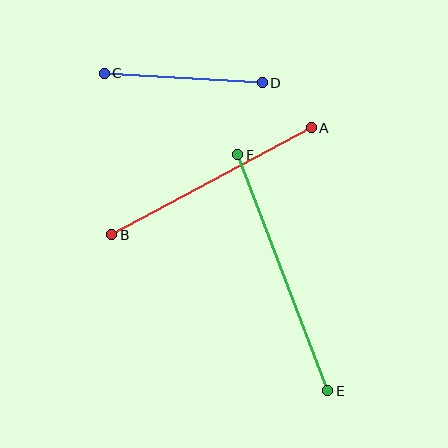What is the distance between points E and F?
The distance is approximately 253 pixels.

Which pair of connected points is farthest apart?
Points E and F are farthest apart.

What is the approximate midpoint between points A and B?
The midpoint is at approximately (211, 181) pixels.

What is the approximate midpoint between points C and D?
The midpoint is at approximately (183, 78) pixels.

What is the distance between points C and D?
The distance is approximately 158 pixels.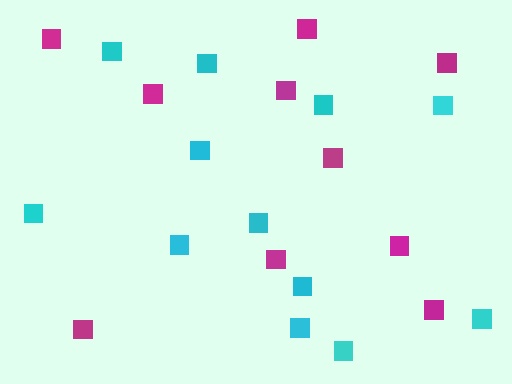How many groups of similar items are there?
There are 2 groups: one group of cyan squares (12) and one group of magenta squares (10).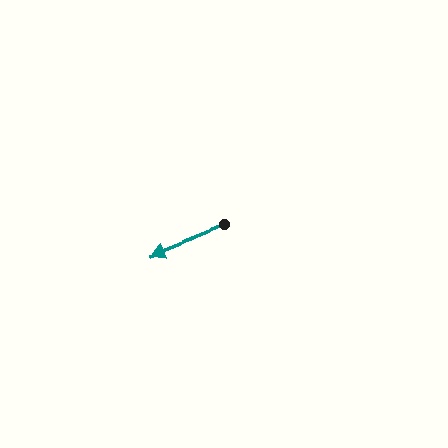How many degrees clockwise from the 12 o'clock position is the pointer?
Approximately 248 degrees.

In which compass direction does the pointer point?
West.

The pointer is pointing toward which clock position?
Roughly 8 o'clock.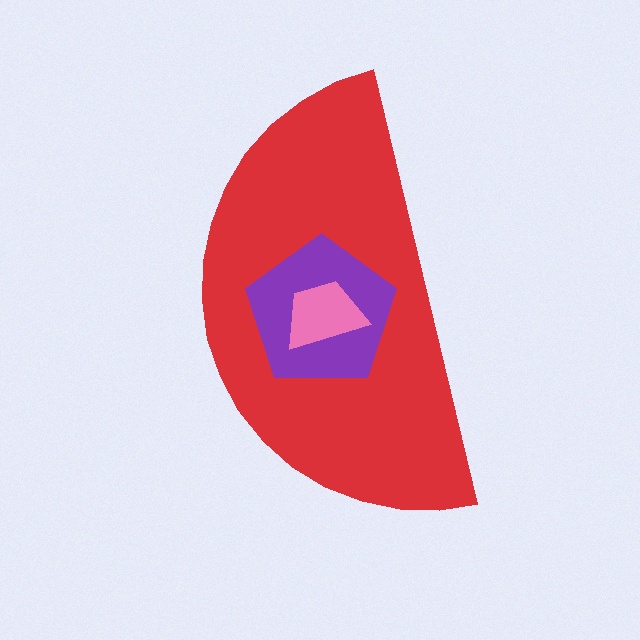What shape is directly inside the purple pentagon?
The pink trapezoid.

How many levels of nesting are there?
3.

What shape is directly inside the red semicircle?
The purple pentagon.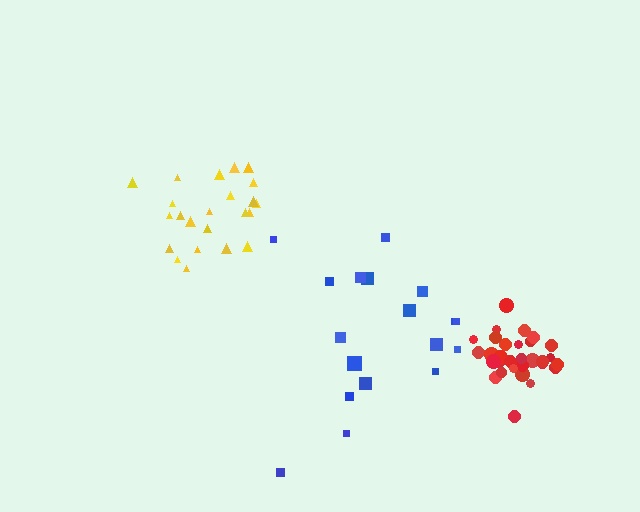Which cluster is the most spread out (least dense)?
Blue.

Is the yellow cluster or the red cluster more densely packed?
Red.